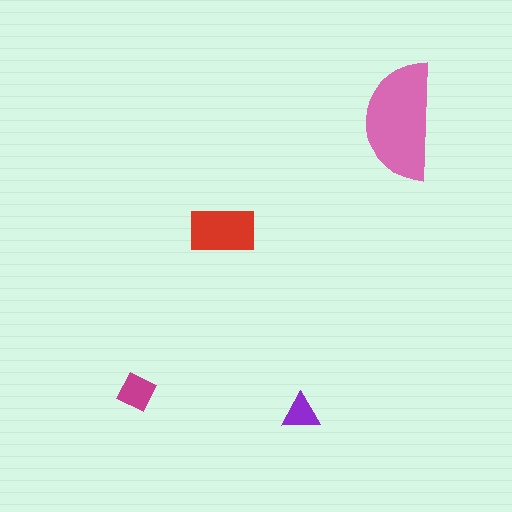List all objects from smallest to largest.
The purple triangle, the magenta square, the red rectangle, the pink semicircle.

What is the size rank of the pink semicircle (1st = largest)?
1st.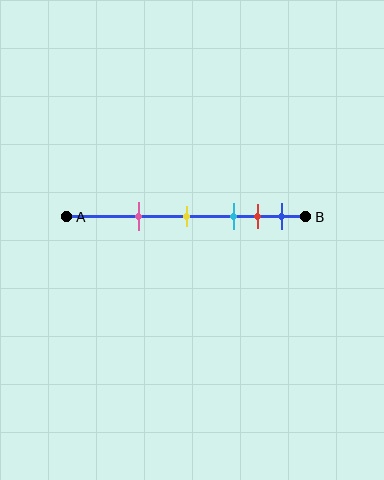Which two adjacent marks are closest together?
The red and blue marks are the closest adjacent pair.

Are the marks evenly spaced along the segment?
No, the marks are not evenly spaced.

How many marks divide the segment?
There are 5 marks dividing the segment.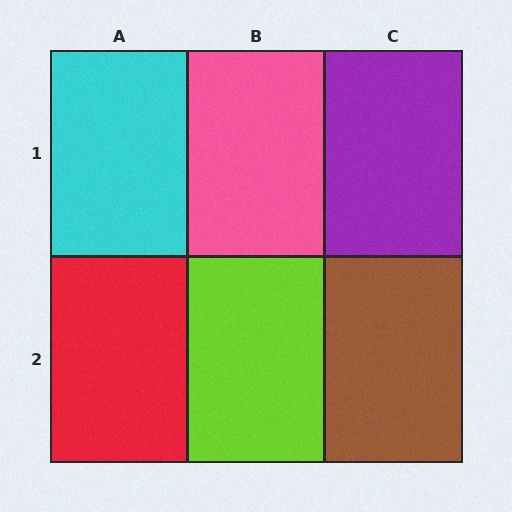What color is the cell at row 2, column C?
Brown.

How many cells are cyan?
1 cell is cyan.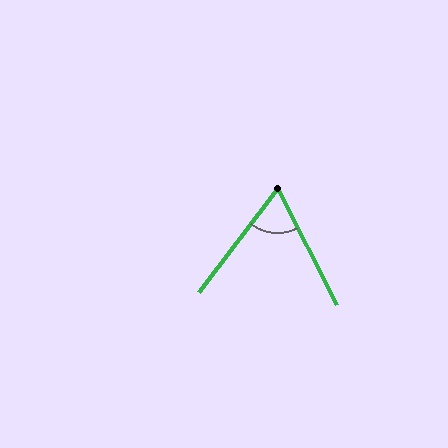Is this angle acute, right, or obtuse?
It is acute.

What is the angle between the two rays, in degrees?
Approximately 64 degrees.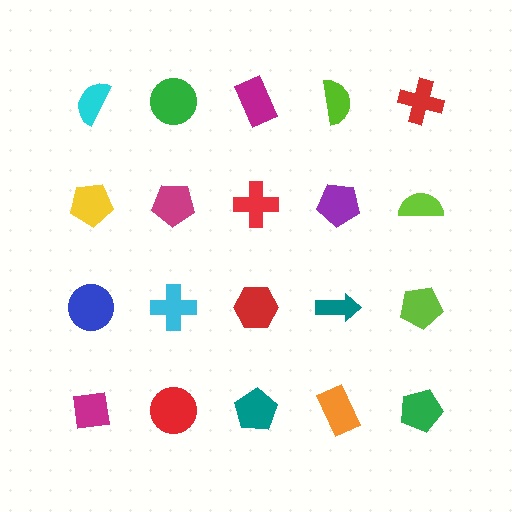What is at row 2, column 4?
A purple pentagon.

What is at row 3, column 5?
A lime pentagon.